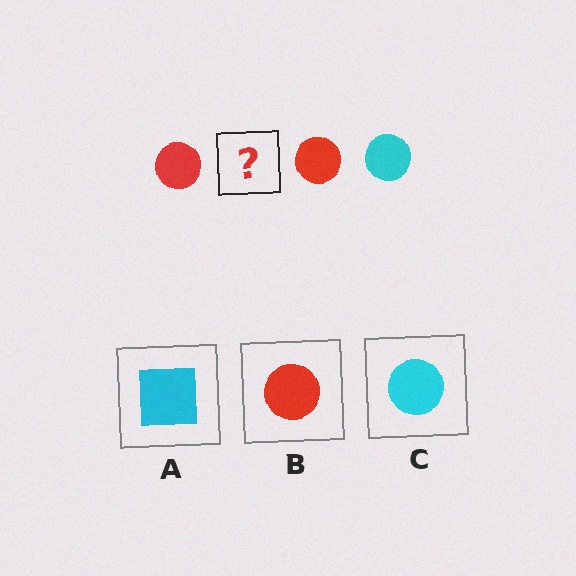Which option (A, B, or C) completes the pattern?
C.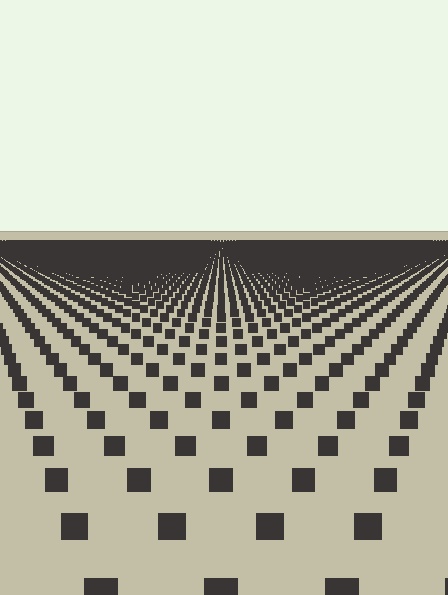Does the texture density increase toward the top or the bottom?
Density increases toward the top.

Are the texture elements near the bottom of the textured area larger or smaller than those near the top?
Larger. Near the bottom, elements are closer to the viewer and appear at a bigger on-screen size.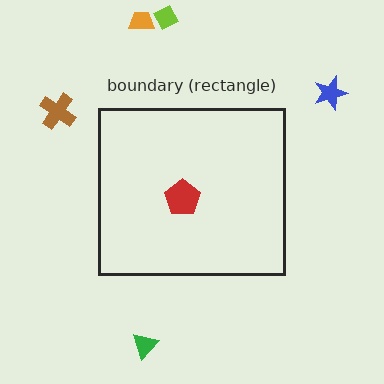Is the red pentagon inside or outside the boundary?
Inside.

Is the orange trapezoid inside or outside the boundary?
Outside.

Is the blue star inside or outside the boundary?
Outside.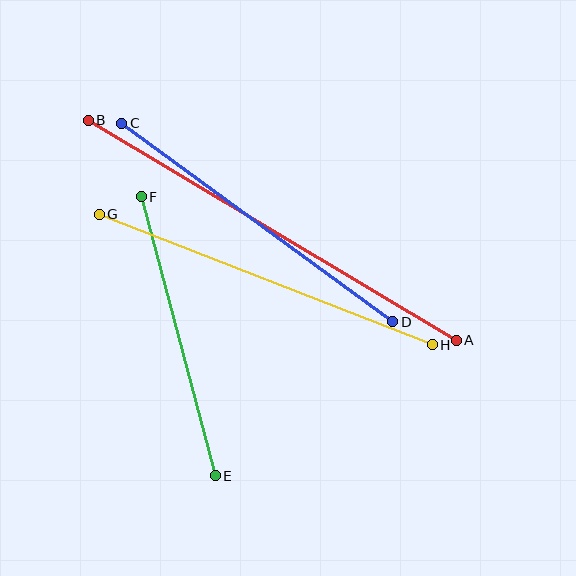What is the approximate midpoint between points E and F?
The midpoint is at approximately (178, 336) pixels.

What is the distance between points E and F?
The distance is approximately 289 pixels.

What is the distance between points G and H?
The distance is approximately 358 pixels.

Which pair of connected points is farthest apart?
Points A and B are farthest apart.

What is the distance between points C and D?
The distance is approximately 336 pixels.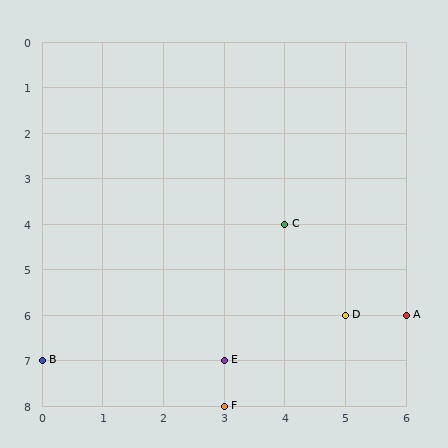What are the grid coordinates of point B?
Point B is at grid coordinates (0, 7).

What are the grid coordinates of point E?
Point E is at grid coordinates (3, 7).